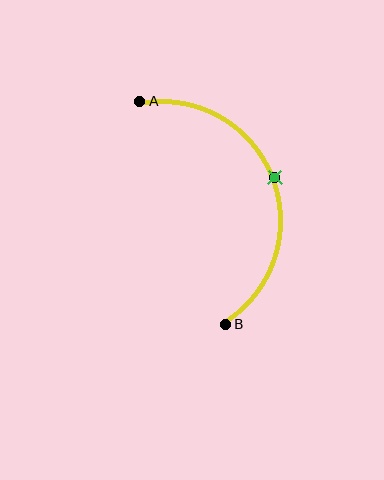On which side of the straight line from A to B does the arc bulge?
The arc bulges to the right of the straight line connecting A and B.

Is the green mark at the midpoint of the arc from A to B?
Yes. The green mark lies on the arc at equal arc-length from both A and B — it is the arc midpoint.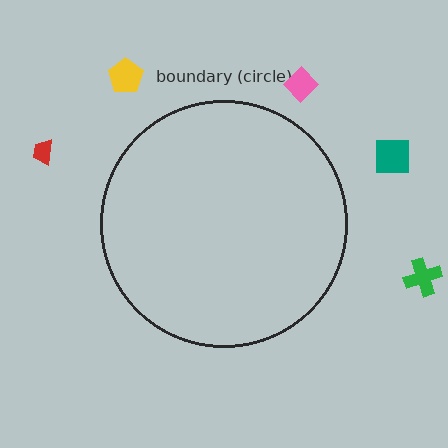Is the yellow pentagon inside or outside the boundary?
Outside.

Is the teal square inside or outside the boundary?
Outside.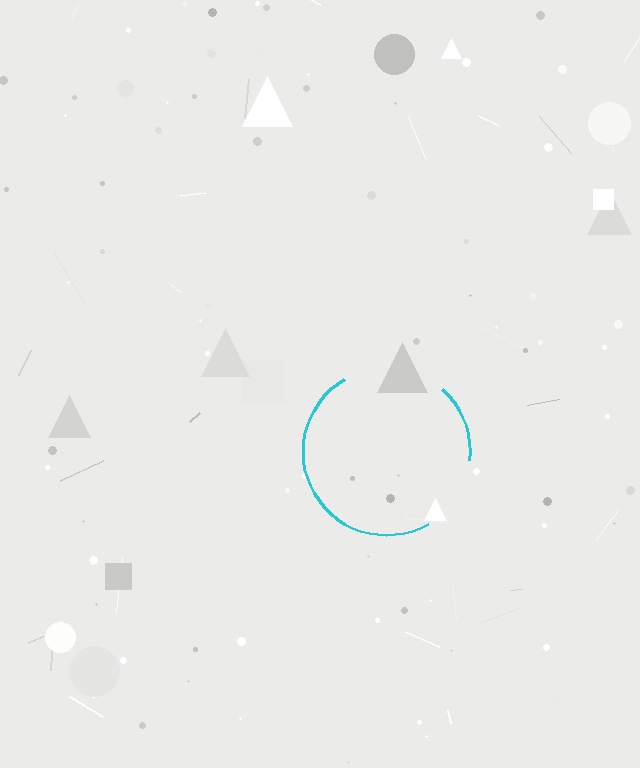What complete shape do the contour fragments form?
The contour fragments form a circle.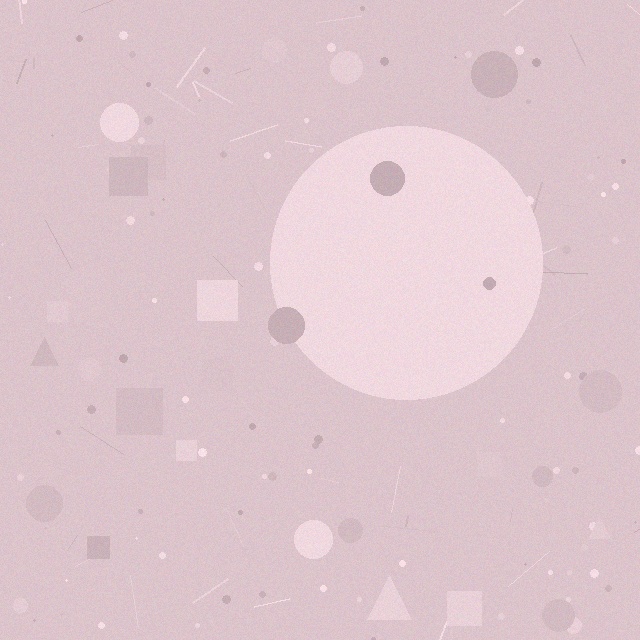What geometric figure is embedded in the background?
A circle is embedded in the background.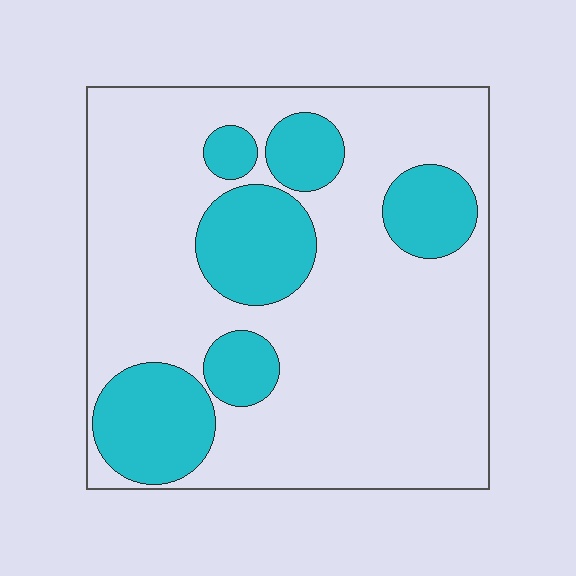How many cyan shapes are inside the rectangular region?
6.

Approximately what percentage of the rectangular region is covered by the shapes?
Approximately 25%.